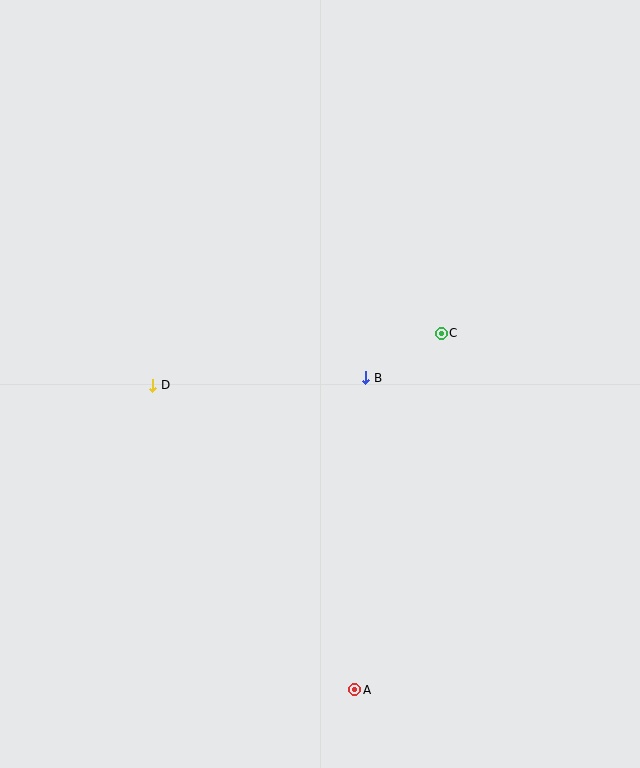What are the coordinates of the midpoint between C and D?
The midpoint between C and D is at (297, 359).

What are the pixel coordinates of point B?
Point B is at (366, 378).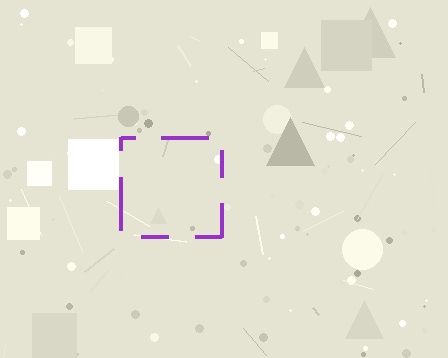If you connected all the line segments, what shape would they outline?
They would outline a square.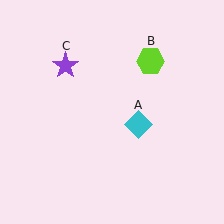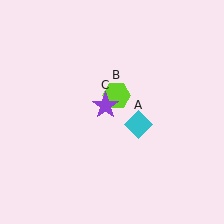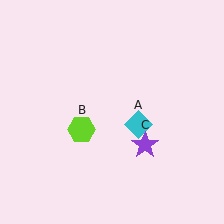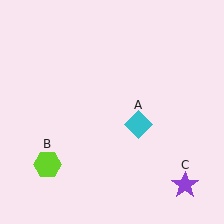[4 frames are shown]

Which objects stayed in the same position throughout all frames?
Cyan diamond (object A) remained stationary.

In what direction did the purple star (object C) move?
The purple star (object C) moved down and to the right.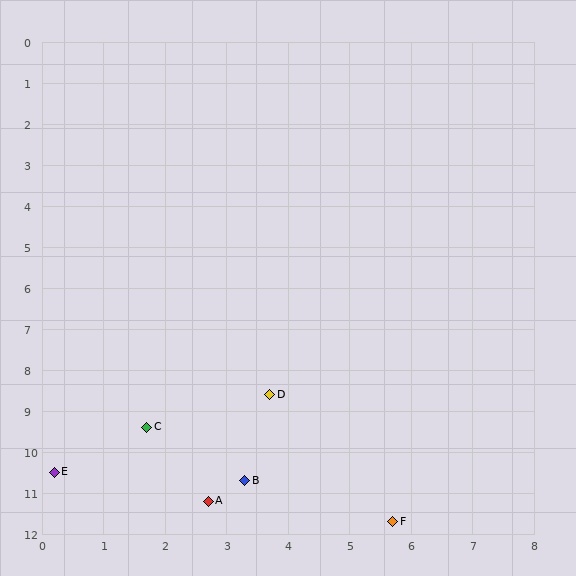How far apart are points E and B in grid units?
Points E and B are about 3.1 grid units apart.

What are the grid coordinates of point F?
Point F is at approximately (5.7, 11.7).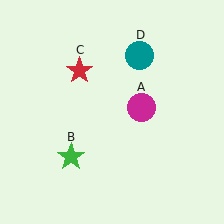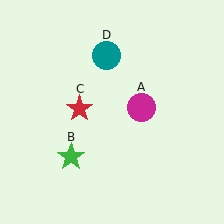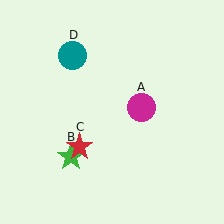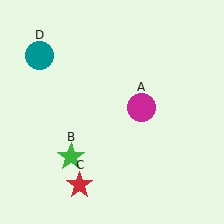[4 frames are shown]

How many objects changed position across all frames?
2 objects changed position: red star (object C), teal circle (object D).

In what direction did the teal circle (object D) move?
The teal circle (object D) moved left.